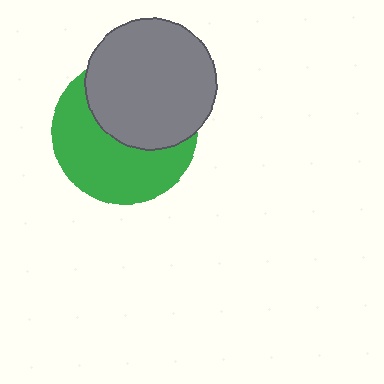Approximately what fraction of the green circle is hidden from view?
Roughly 47% of the green circle is hidden behind the gray circle.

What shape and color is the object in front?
The object in front is a gray circle.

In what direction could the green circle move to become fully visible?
The green circle could move down. That would shift it out from behind the gray circle entirely.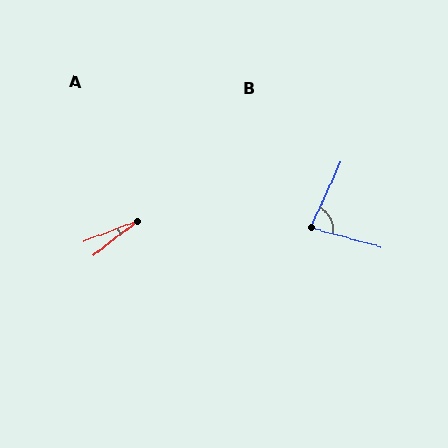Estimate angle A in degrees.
Approximately 17 degrees.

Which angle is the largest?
B, at approximately 80 degrees.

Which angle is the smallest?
A, at approximately 17 degrees.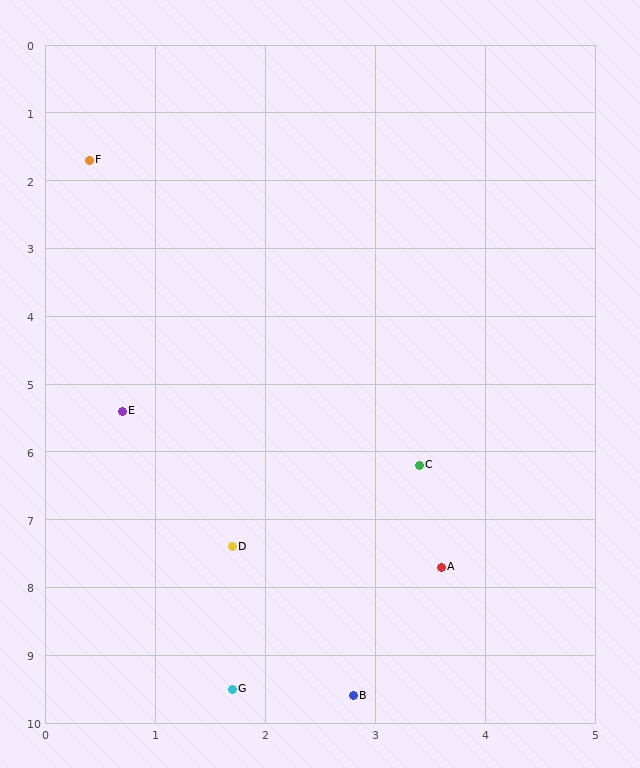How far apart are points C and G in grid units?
Points C and G are about 3.7 grid units apart.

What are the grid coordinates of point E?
Point E is at approximately (0.7, 5.4).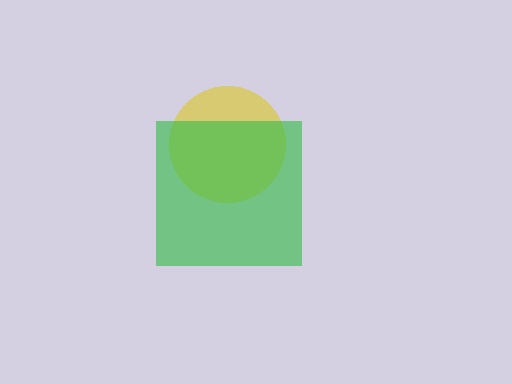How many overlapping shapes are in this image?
There are 2 overlapping shapes in the image.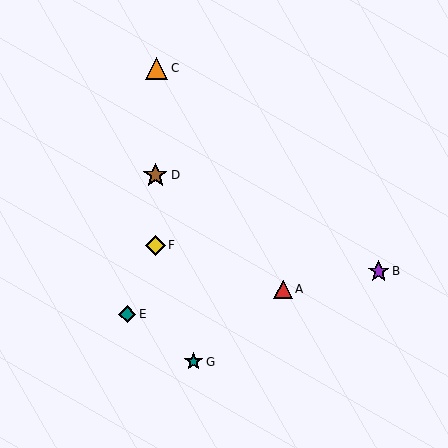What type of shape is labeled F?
Shape F is a yellow diamond.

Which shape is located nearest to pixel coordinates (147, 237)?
The yellow diamond (labeled F) at (155, 245) is nearest to that location.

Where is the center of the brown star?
The center of the brown star is at (155, 175).